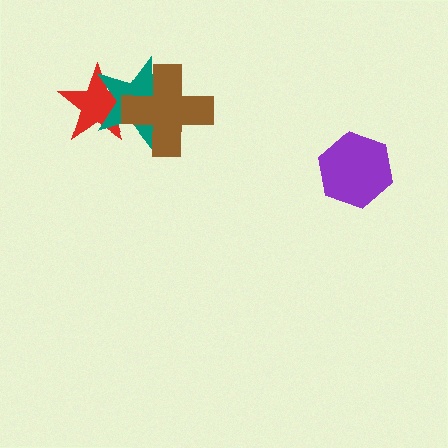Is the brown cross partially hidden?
No, no other shape covers it.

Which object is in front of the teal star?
The brown cross is in front of the teal star.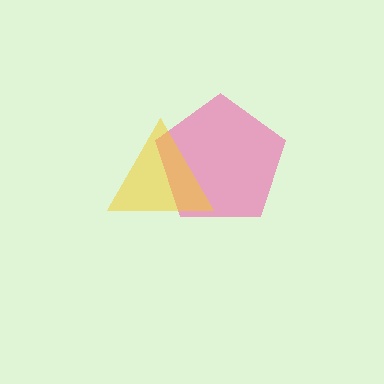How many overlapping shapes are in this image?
There are 2 overlapping shapes in the image.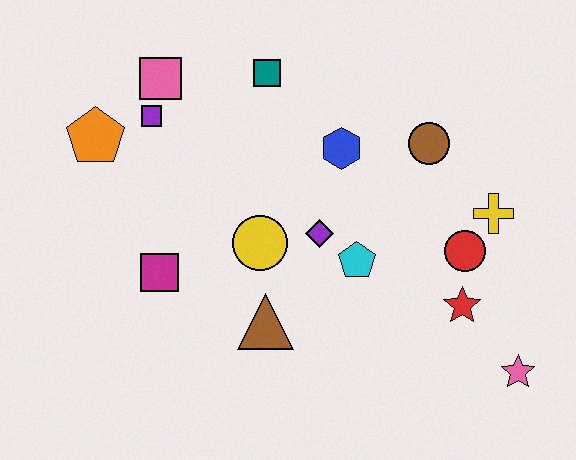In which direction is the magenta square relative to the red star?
The magenta square is to the left of the red star.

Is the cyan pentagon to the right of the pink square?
Yes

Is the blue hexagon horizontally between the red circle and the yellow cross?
No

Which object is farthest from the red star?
The orange pentagon is farthest from the red star.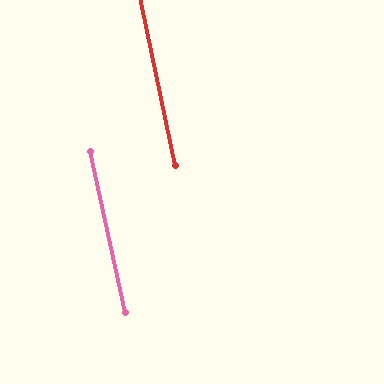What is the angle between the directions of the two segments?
Approximately 0 degrees.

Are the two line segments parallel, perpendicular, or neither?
Parallel — their directions differ by only 0.3°.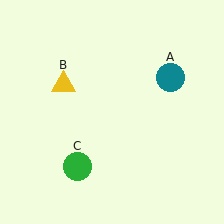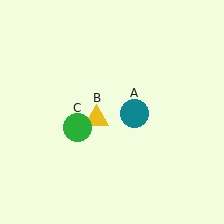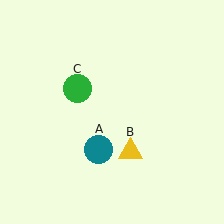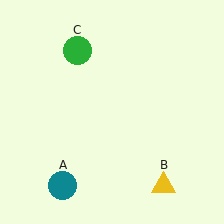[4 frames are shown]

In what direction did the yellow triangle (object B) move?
The yellow triangle (object B) moved down and to the right.